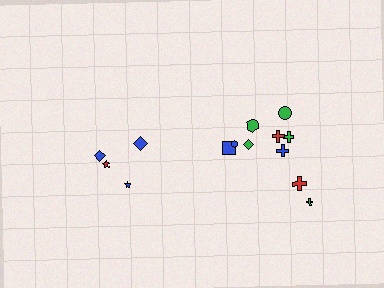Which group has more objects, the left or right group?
The right group.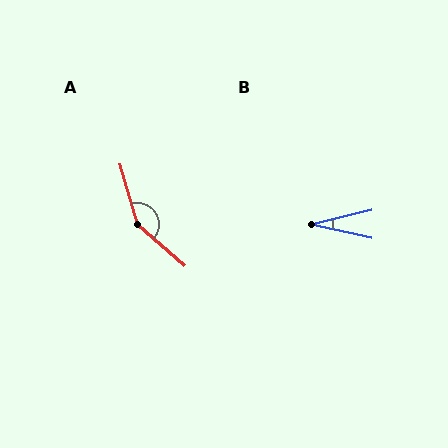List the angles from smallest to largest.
B (26°), A (147°).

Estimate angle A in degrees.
Approximately 147 degrees.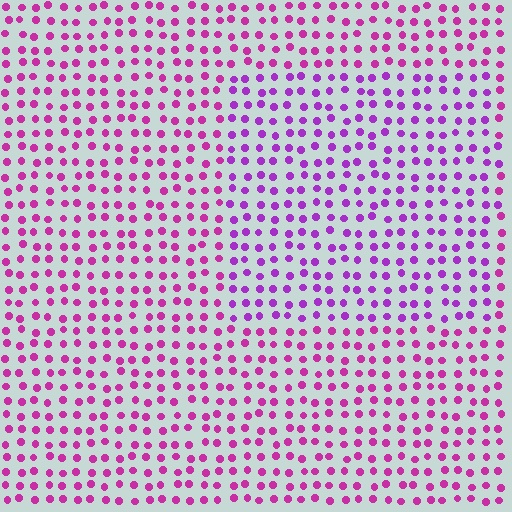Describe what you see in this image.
The image is filled with small magenta elements in a uniform arrangement. A rectangle-shaped region is visible where the elements are tinted to a slightly different hue, forming a subtle color boundary.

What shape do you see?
I see a rectangle.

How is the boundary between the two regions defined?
The boundary is defined purely by a slight shift in hue (about 27 degrees). Spacing, size, and orientation are identical on both sides.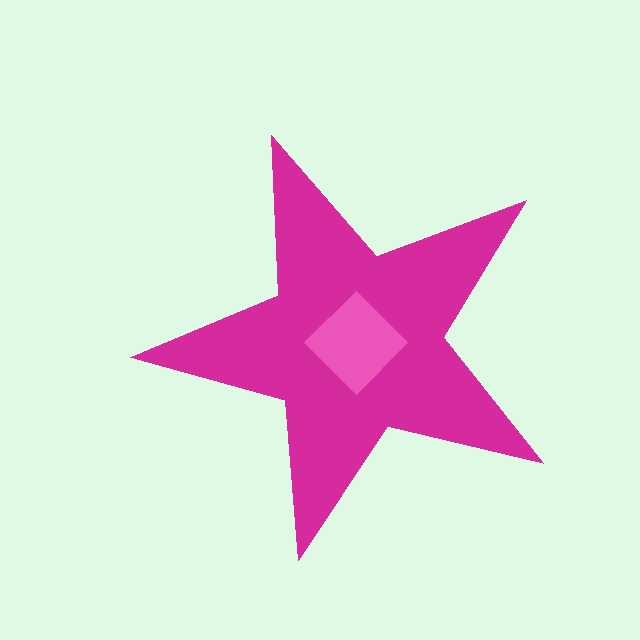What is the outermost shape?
The magenta star.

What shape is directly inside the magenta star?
The pink diamond.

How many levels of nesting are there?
2.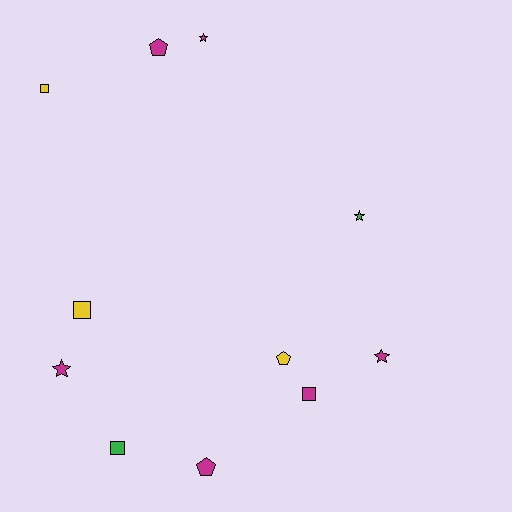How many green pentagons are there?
There are no green pentagons.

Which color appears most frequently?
Magenta, with 6 objects.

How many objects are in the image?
There are 11 objects.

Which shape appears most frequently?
Star, with 4 objects.